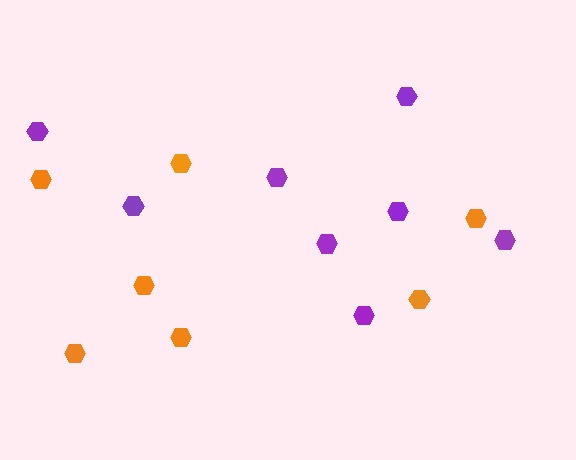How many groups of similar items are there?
There are 2 groups: one group of purple hexagons (8) and one group of orange hexagons (7).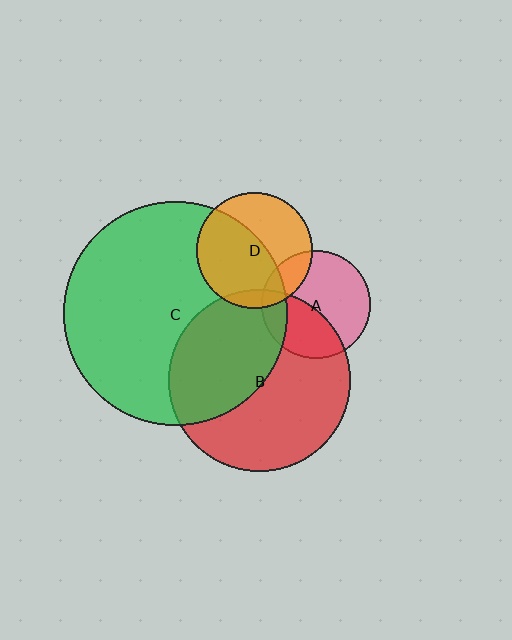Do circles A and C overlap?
Yes.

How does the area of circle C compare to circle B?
Approximately 1.5 times.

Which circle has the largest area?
Circle C (green).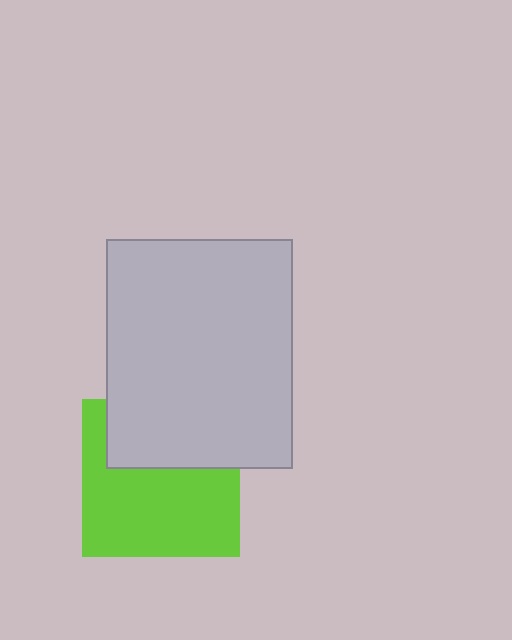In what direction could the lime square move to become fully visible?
The lime square could move down. That would shift it out from behind the light gray rectangle entirely.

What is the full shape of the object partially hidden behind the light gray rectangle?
The partially hidden object is a lime square.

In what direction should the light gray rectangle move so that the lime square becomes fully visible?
The light gray rectangle should move up. That is the shortest direction to clear the overlap and leave the lime square fully visible.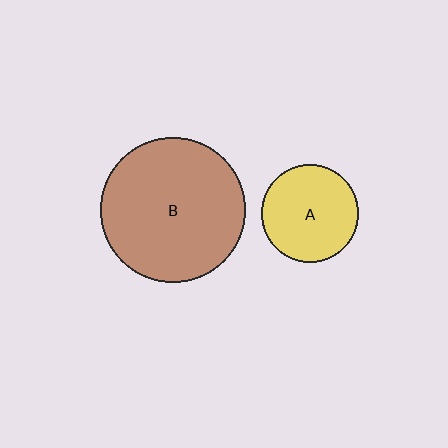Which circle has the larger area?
Circle B (brown).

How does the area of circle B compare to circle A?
Approximately 2.2 times.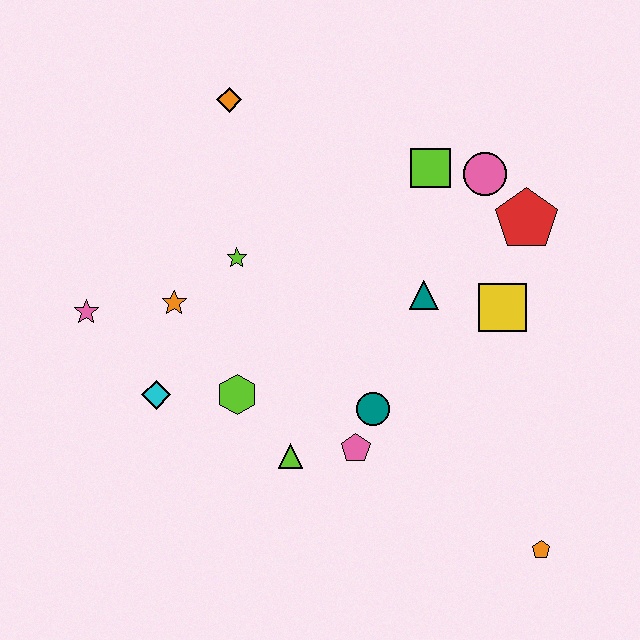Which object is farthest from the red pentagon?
The pink star is farthest from the red pentagon.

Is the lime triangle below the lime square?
Yes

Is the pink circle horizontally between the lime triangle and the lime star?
No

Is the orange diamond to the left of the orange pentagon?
Yes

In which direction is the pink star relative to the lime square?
The pink star is to the left of the lime square.